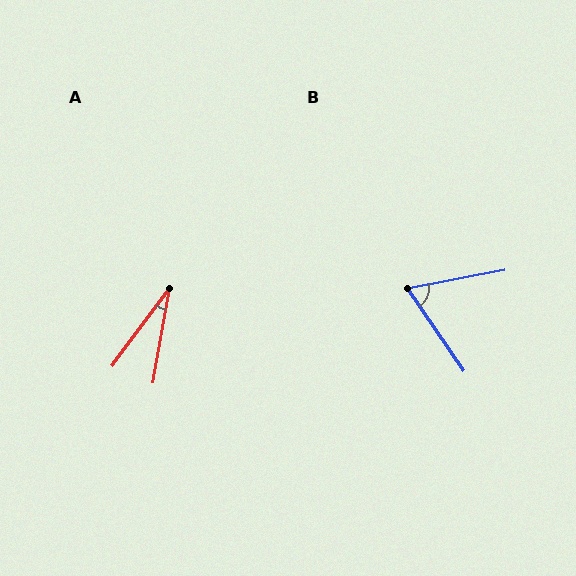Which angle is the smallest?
A, at approximately 27 degrees.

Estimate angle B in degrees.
Approximately 66 degrees.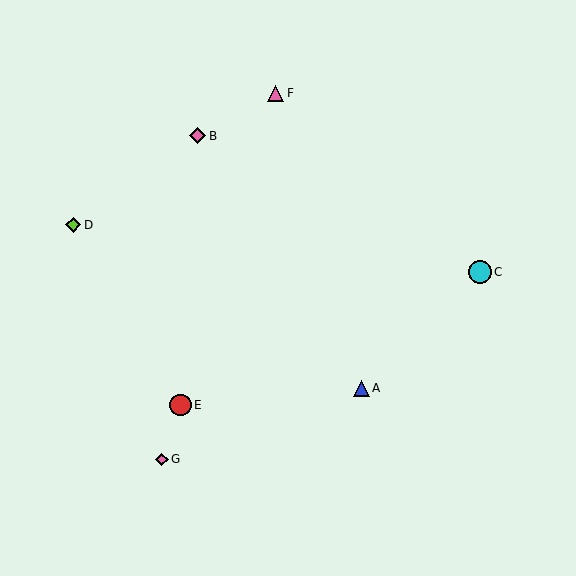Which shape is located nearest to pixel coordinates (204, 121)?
The pink diamond (labeled B) at (198, 136) is nearest to that location.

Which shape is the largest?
The cyan circle (labeled C) is the largest.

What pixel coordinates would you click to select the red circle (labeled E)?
Click at (181, 405) to select the red circle E.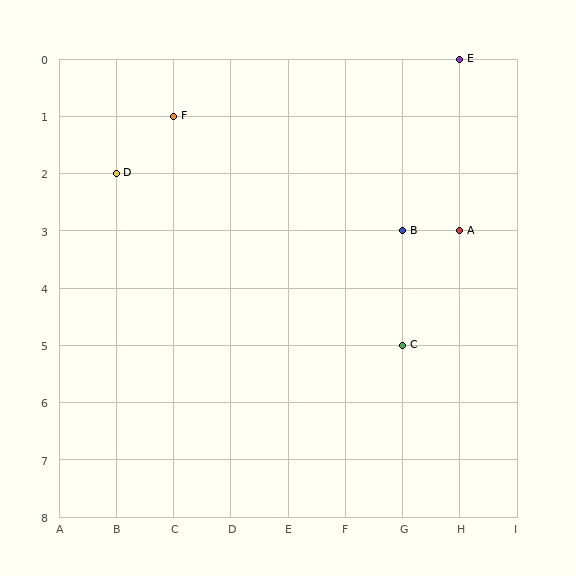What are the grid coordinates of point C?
Point C is at grid coordinates (G, 5).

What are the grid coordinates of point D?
Point D is at grid coordinates (B, 2).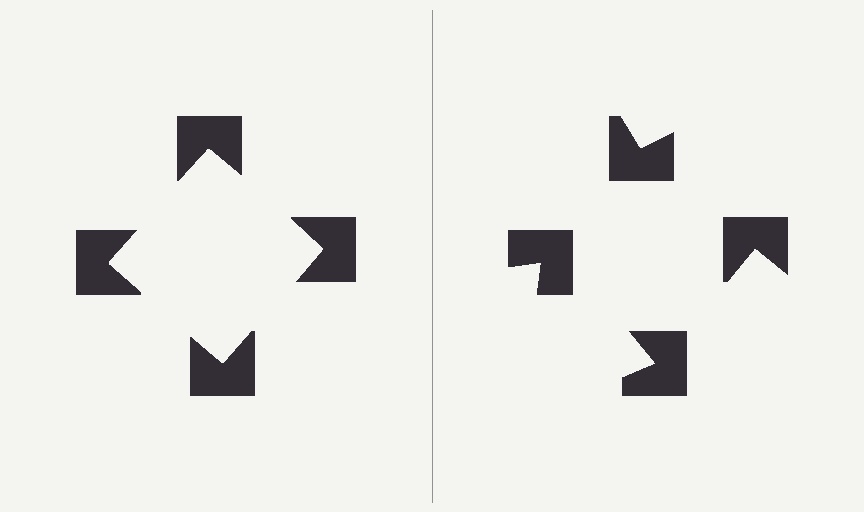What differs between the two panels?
The notched squares are positioned identically on both sides; only the wedge orientations differ. On the left they align to a square; on the right they are misaligned.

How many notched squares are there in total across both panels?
8 — 4 on each side.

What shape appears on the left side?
An illusory square.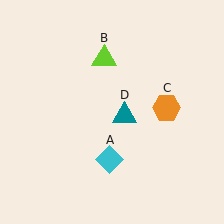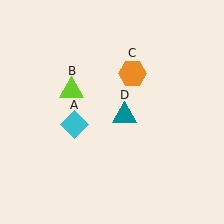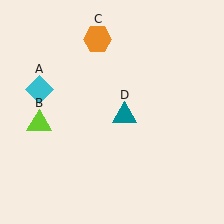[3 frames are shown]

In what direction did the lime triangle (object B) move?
The lime triangle (object B) moved down and to the left.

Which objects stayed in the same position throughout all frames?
Teal triangle (object D) remained stationary.